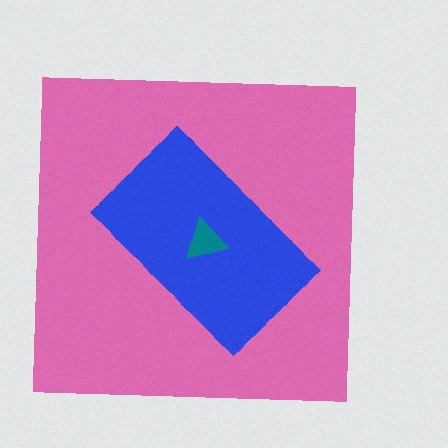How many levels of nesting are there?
3.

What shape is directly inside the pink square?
The blue rectangle.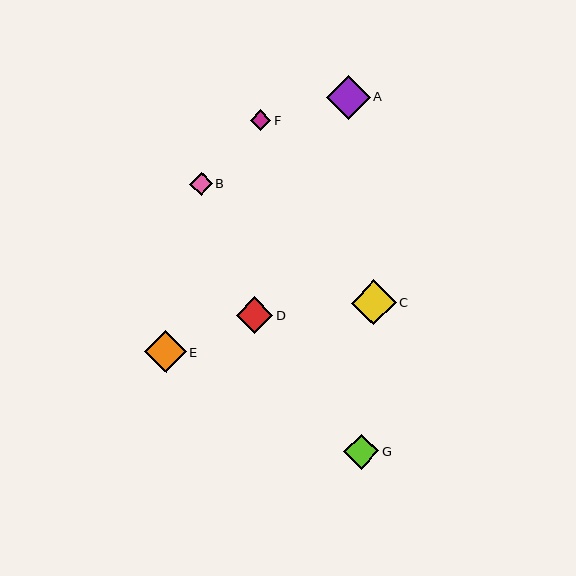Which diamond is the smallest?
Diamond F is the smallest with a size of approximately 21 pixels.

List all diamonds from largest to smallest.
From largest to smallest: C, A, E, D, G, B, F.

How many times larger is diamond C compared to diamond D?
Diamond C is approximately 1.2 times the size of diamond D.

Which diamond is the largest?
Diamond C is the largest with a size of approximately 45 pixels.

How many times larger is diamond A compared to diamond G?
Diamond A is approximately 1.2 times the size of diamond G.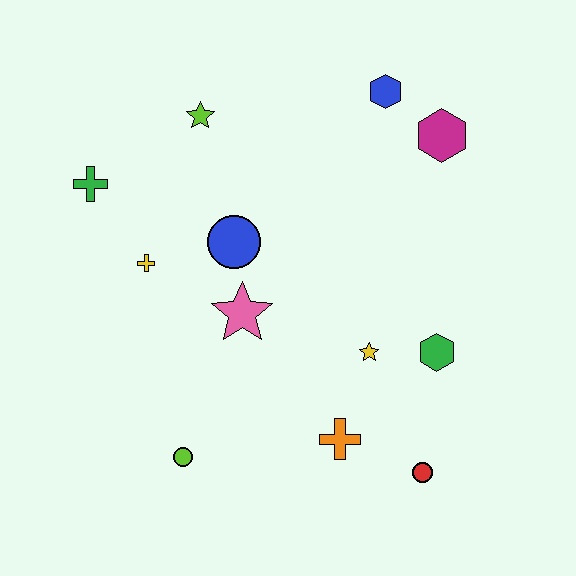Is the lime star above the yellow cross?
Yes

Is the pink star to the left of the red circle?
Yes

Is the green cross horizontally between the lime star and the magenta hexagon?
No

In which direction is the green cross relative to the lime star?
The green cross is to the left of the lime star.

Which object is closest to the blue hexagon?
The magenta hexagon is closest to the blue hexagon.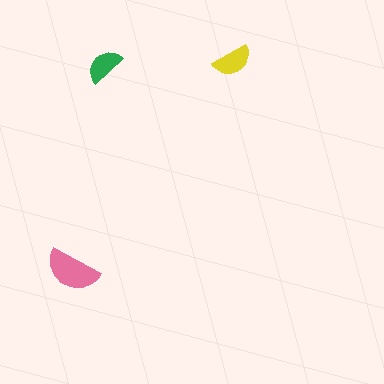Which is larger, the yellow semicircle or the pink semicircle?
The pink one.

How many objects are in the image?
There are 3 objects in the image.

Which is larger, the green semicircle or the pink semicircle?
The pink one.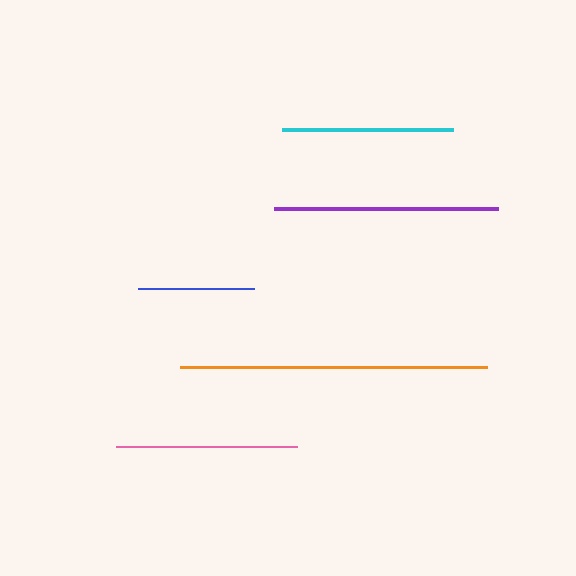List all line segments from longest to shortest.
From longest to shortest: orange, purple, pink, cyan, blue.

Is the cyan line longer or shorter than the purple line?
The purple line is longer than the cyan line.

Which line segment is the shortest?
The blue line is the shortest at approximately 116 pixels.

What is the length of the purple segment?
The purple segment is approximately 224 pixels long.